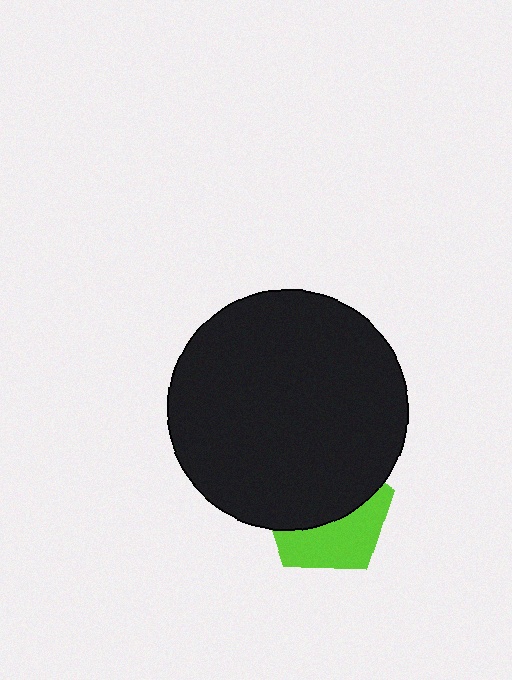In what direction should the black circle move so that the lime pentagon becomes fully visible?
The black circle should move up. That is the shortest direction to clear the overlap and leave the lime pentagon fully visible.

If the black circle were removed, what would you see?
You would see the complete lime pentagon.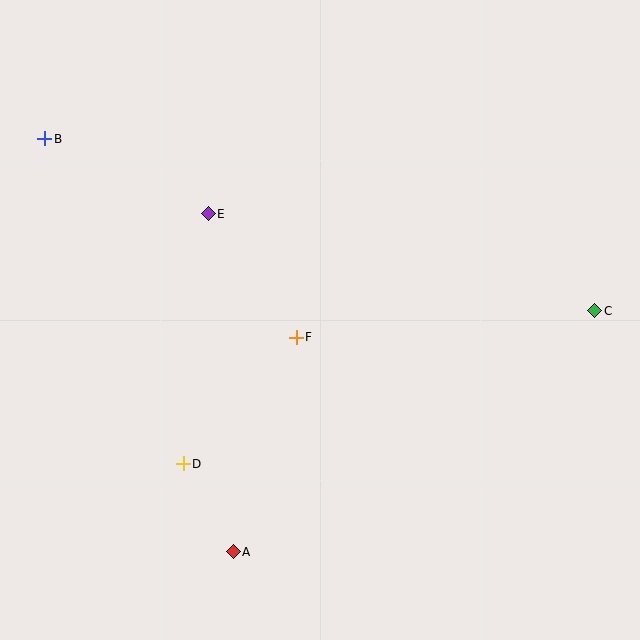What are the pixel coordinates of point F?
Point F is at (296, 337).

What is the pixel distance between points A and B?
The distance between A and B is 454 pixels.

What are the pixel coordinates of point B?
Point B is at (45, 139).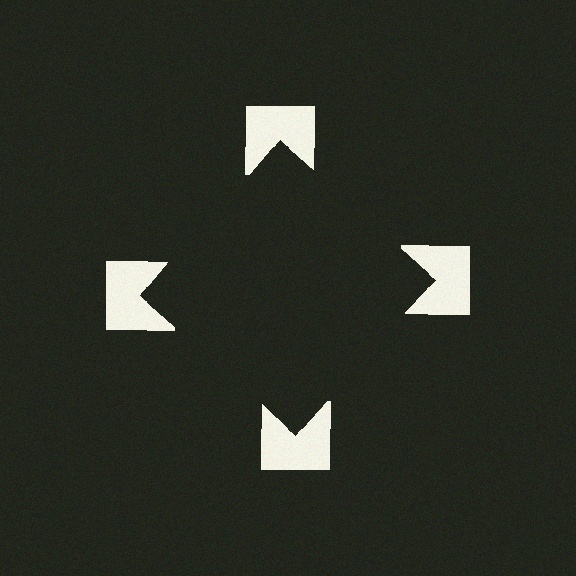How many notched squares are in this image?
There are 4 — one at each vertex of the illusory square.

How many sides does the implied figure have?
4 sides.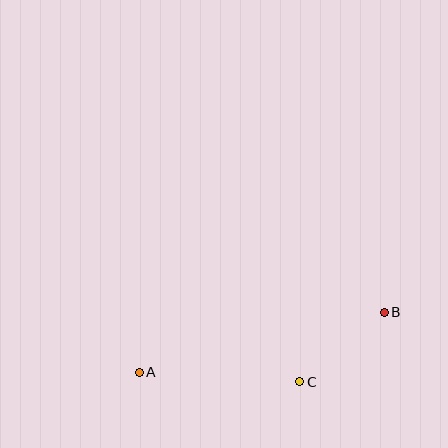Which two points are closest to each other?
Points B and C are closest to each other.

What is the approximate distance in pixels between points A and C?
The distance between A and C is approximately 161 pixels.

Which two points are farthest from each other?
Points A and B are farthest from each other.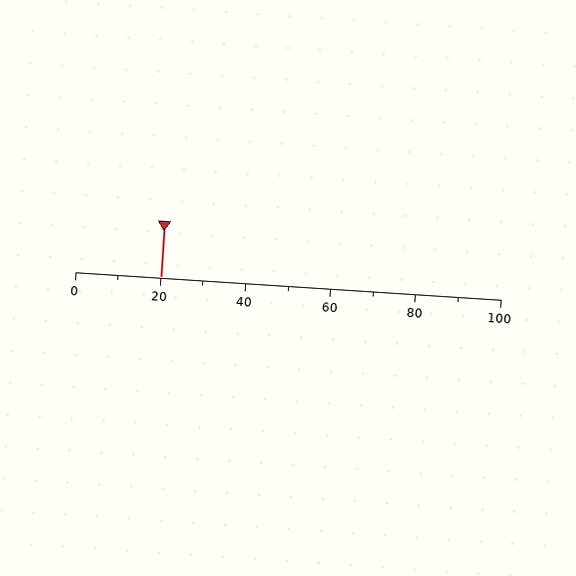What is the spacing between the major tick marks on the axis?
The major ticks are spaced 20 apart.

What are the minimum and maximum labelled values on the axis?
The axis runs from 0 to 100.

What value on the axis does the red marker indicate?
The marker indicates approximately 20.